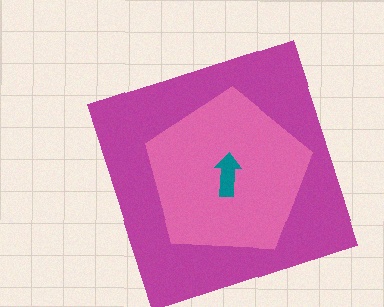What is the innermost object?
The teal arrow.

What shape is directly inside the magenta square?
The pink pentagon.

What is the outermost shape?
The magenta square.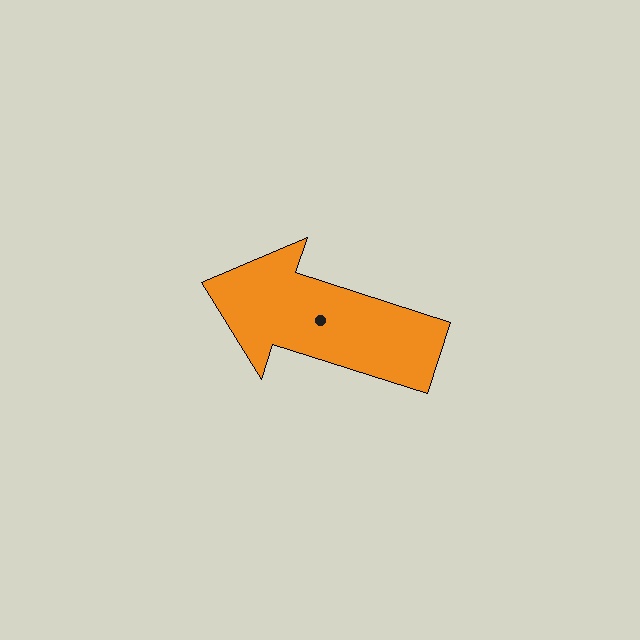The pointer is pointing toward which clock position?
Roughly 10 o'clock.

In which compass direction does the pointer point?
West.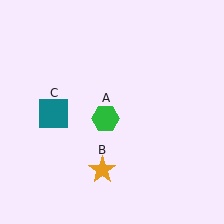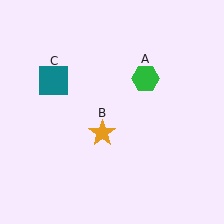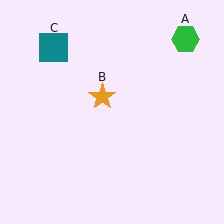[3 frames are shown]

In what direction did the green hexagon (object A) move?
The green hexagon (object A) moved up and to the right.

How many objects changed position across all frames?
3 objects changed position: green hexagon (object A), orange star (object B), teal square (object C).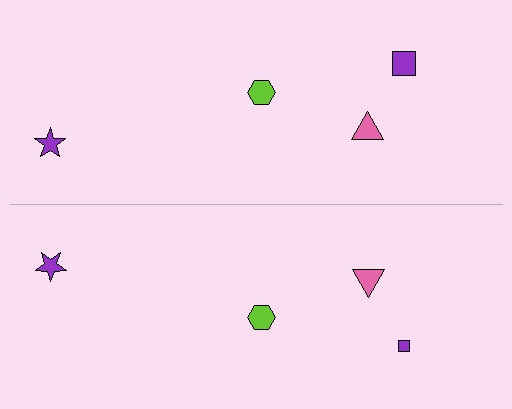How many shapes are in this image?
There are 8 shapes in this image.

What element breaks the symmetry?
The purple square on the bottom side has a different size than its mirror counterpart.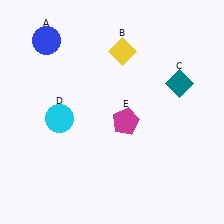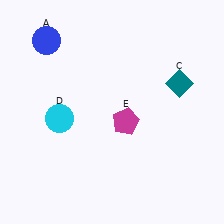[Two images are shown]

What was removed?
The yellow diamond (B) was removed in Image 2.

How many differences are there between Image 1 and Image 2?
There is 1 difference between the two images.